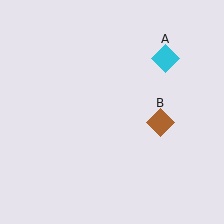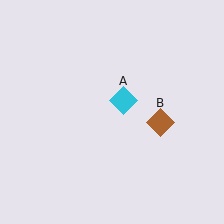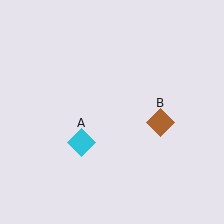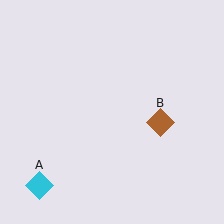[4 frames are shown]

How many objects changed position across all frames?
1 object changed position: cyan diamond (object A).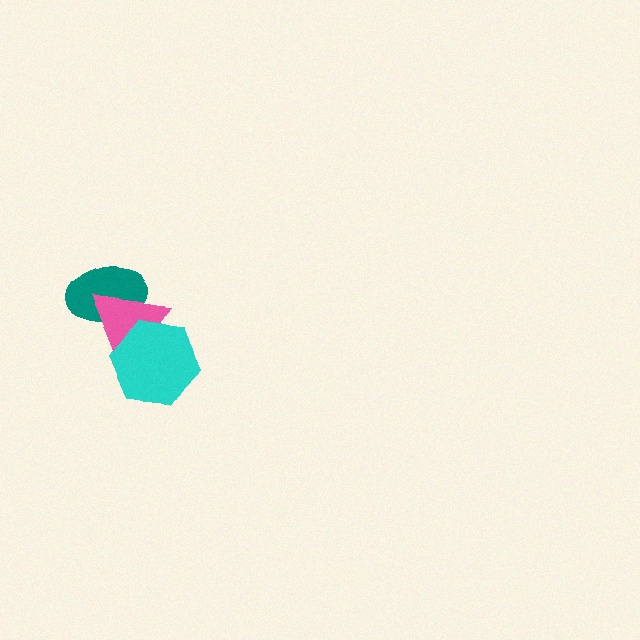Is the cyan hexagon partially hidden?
No, no other shape covers it.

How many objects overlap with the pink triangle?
2 objects overlap with the pink triangle.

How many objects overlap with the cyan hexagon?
1 object overlaps with the cyan hexagon.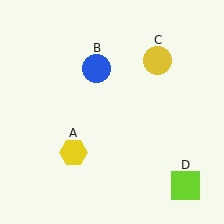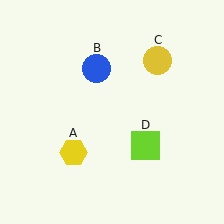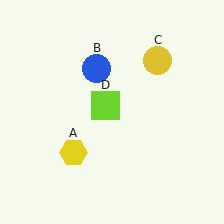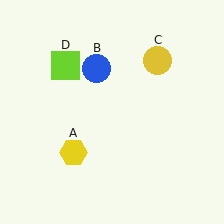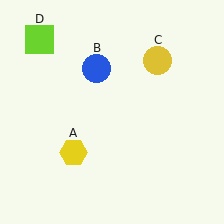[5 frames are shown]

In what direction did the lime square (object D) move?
The lime square (object D) moved up and to the left.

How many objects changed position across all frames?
1 object changed position: lime square (object D).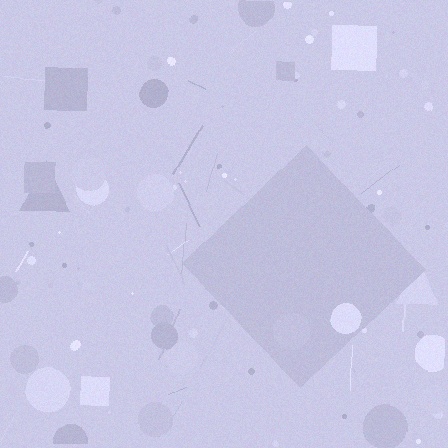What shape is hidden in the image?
A diamond is hidden in the image.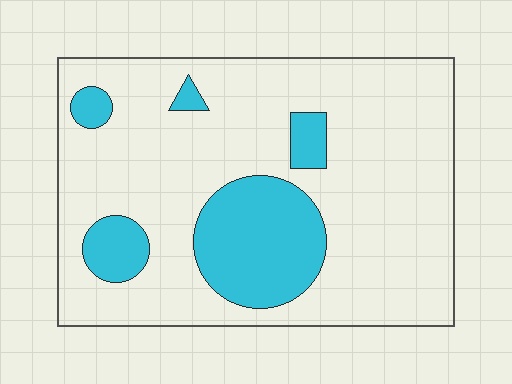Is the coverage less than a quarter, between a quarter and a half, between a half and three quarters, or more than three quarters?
Less than a quarter.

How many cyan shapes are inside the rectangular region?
5.